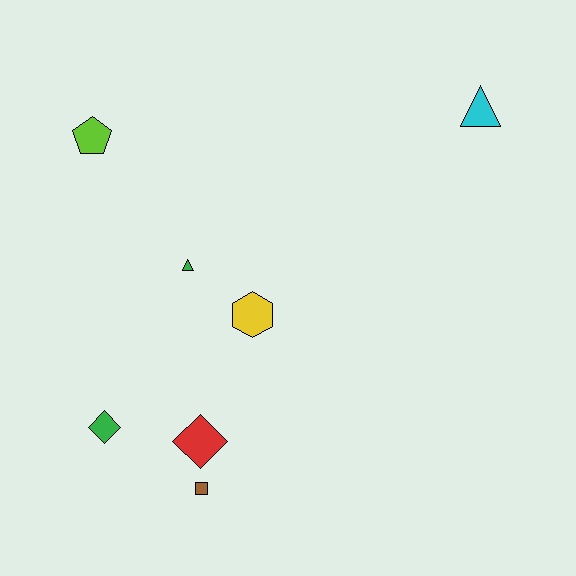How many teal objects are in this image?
There are no teal objects.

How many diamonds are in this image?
There are 2 diamonds.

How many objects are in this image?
There are 7 objects.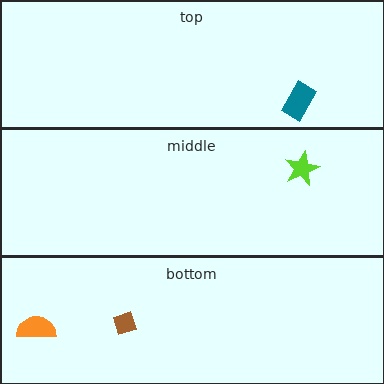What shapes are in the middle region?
The lime star.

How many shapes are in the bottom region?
2.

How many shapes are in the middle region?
1.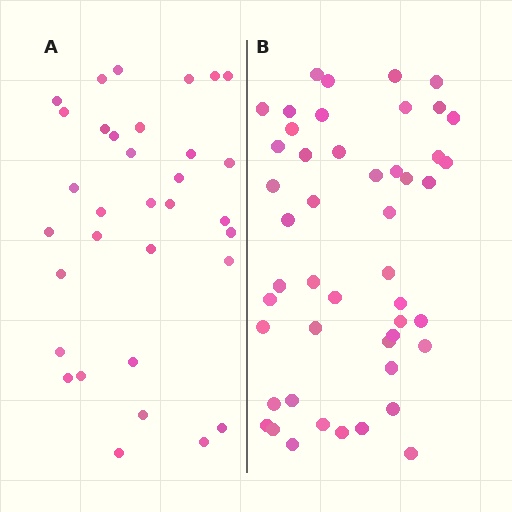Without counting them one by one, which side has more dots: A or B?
Region B (the right region) has more dots.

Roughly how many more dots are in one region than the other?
Region B has approximately 15 more dots than region A.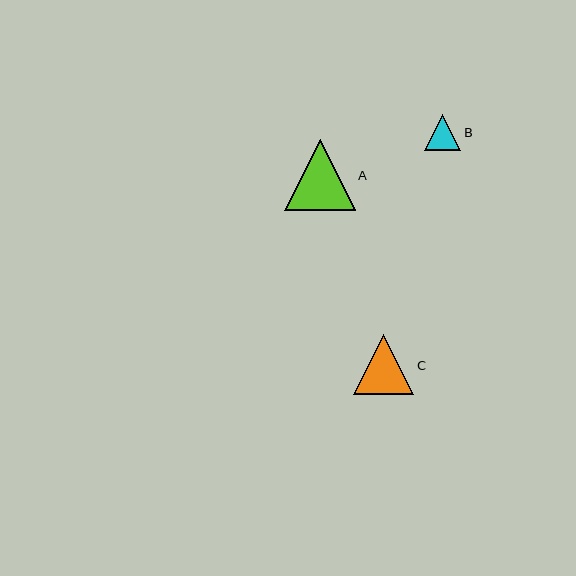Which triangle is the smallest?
Triangle B is the smallest with a size of approximately 36 pixels.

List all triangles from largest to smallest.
From largest to smallest: A, C, B.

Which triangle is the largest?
Triangle A is the largest with a size of approximately 71 pixels.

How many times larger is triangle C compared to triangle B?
Triangle C is approximately 1.7 times the size of triangle B.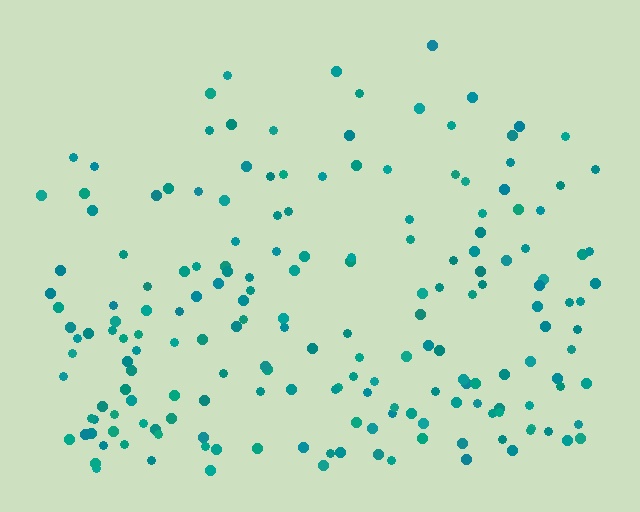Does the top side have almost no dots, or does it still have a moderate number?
Still a moderate number, just noticeably fewer than the bottom.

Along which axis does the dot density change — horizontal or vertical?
Vertical.